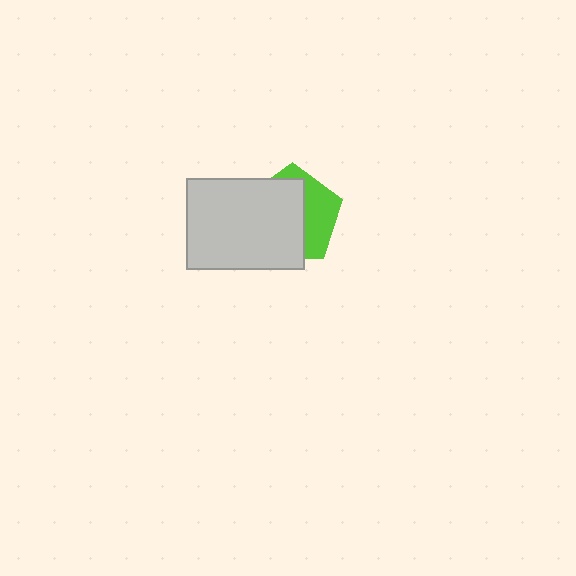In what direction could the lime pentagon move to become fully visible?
The lime pentagon could move right. That would shift it out from behind the light gray rectangle entirely.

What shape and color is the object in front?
The object in front is a light gray rectangle.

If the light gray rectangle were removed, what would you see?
You would see the complete lime pentagon.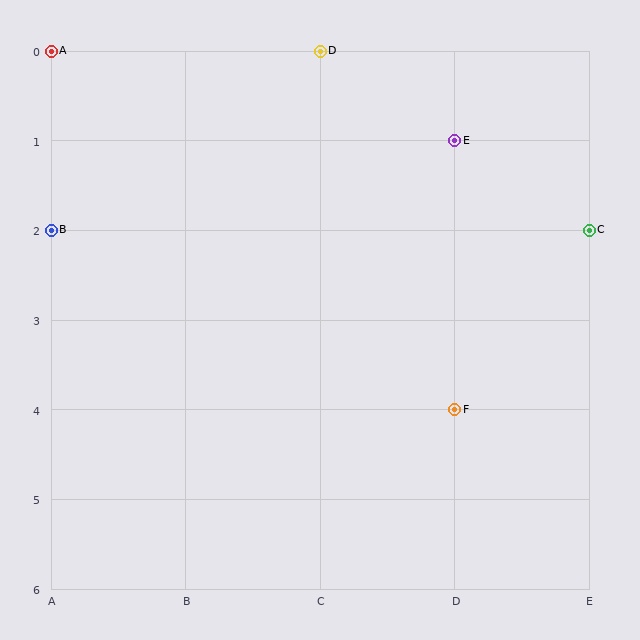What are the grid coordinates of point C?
Point C is at grid coordinates (E, 2).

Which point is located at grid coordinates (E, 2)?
Point C is at (E, 2).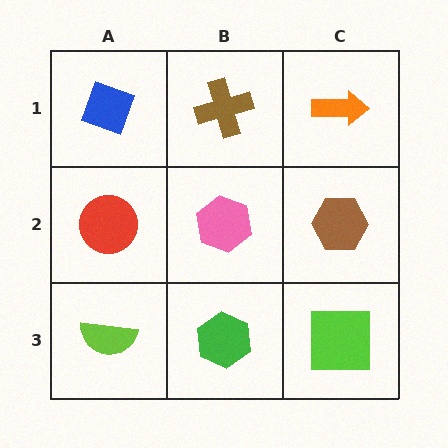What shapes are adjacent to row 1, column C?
A brown hexagon (row 2, column C), a brown cross (row 1, column B).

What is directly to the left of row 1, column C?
A brown cross.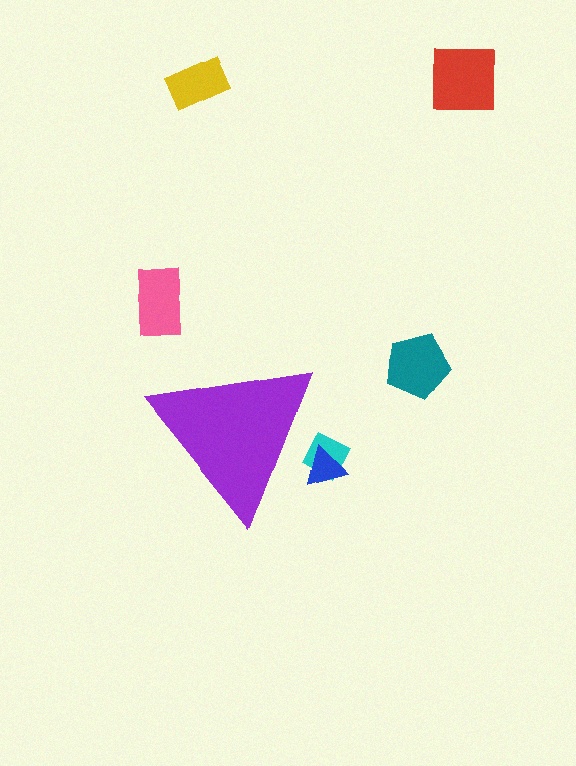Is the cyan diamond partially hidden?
Yes, the cyan diamond is partially hidden behind the purple triangle.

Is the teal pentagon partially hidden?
No, the teal pentagon is fully visible.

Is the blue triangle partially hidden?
Yes, the blue triangle is partially hidden behind the purple triangle.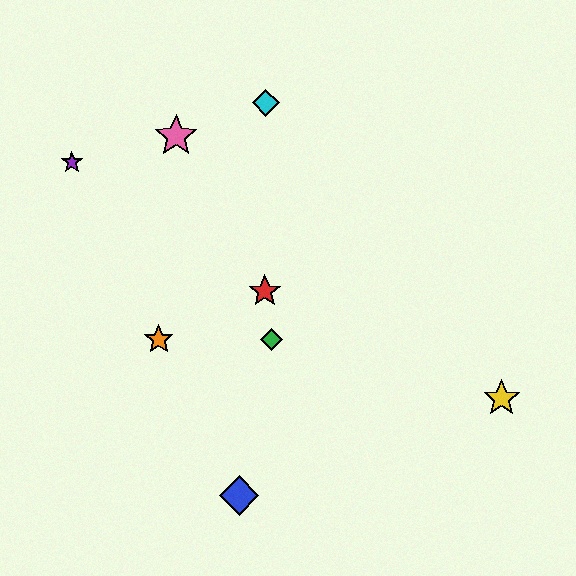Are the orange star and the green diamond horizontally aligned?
Yes, both are at y≈339.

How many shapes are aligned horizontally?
2 shapes (the green diamond, the orange star) are aligned horizontally.